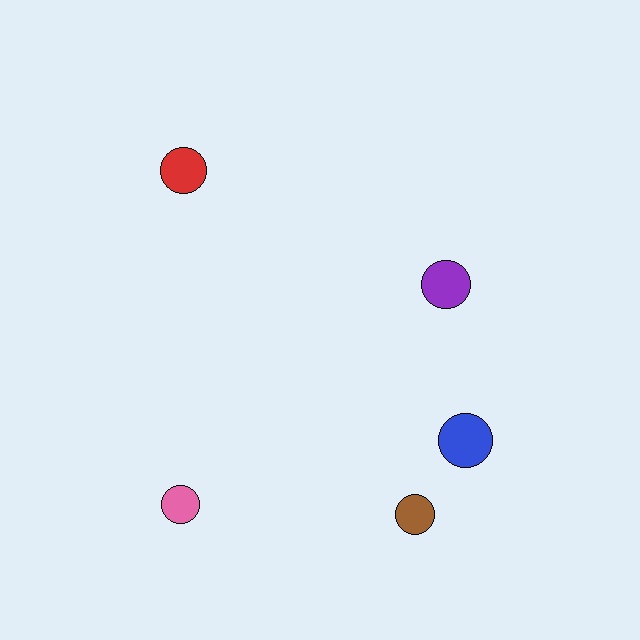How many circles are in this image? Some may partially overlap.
There are 5 circles.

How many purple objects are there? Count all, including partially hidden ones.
There is 1 purple object.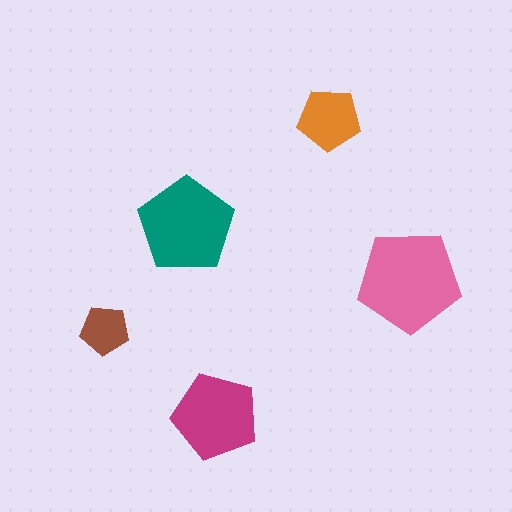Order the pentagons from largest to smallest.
the pink one, the teal one, the magenta one, the orange one, the brown one.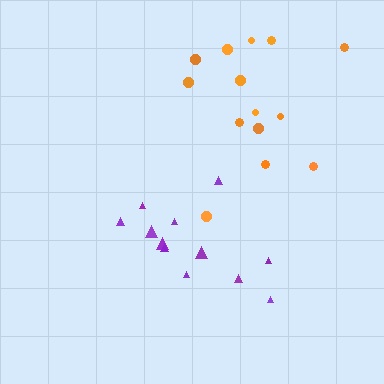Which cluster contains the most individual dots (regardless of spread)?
Orange (14).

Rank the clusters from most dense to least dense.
orange, purple.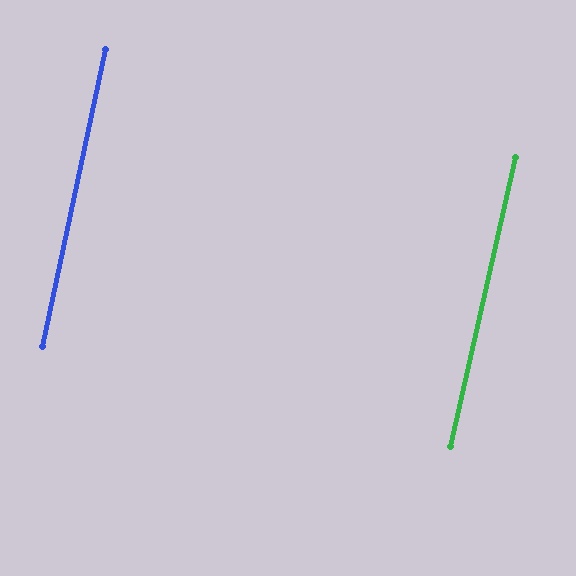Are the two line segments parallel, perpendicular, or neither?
Parallel — their directions differ by only 0.6°.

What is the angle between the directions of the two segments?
Approximately 1 degree.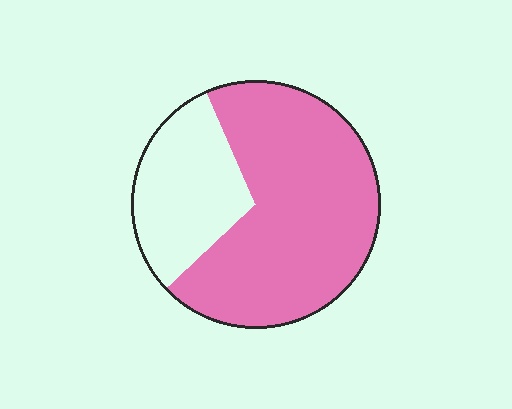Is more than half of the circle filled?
Yes.